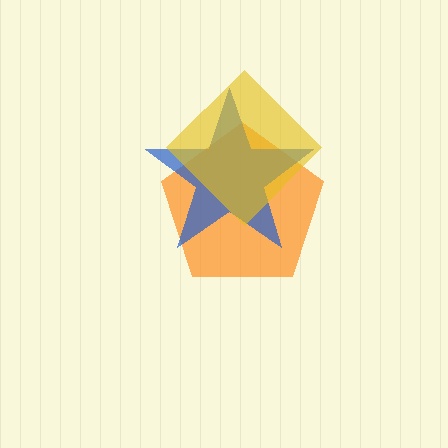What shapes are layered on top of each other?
The layered shapes are: an orange pentagon, a blue star, a yellow diamond.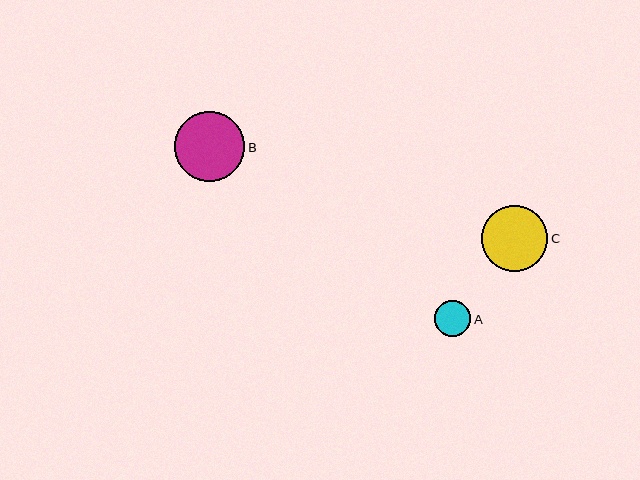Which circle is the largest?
Circle B is the largest with a size of approximately 70 pixels.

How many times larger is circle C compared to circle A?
Circle C is approximately 1.8 times the size of circle A.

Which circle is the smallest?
Circle A is the smallest with a size of approximately 36 pixels.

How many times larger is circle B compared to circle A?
Circle B is approximately 1.9 times the size of circle A.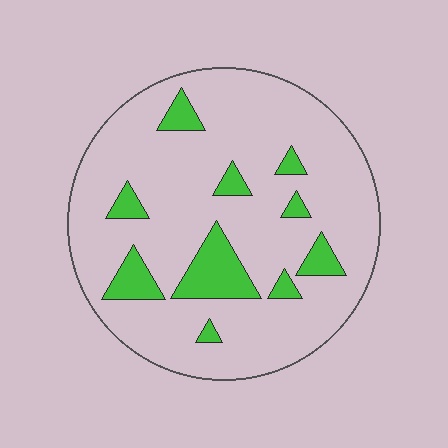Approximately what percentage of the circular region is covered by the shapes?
Approximately 15%.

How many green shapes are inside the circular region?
10.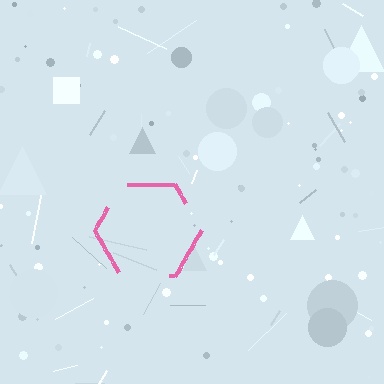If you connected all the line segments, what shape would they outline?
They would outline a hexagon.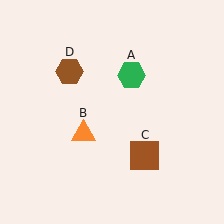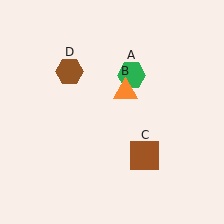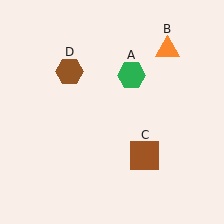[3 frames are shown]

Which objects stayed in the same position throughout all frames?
Green hexagon (object A) and brown square (object C) and brown hexagon (object D) remained stationary.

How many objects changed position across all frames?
1 object changed position: orange triangle (object B).